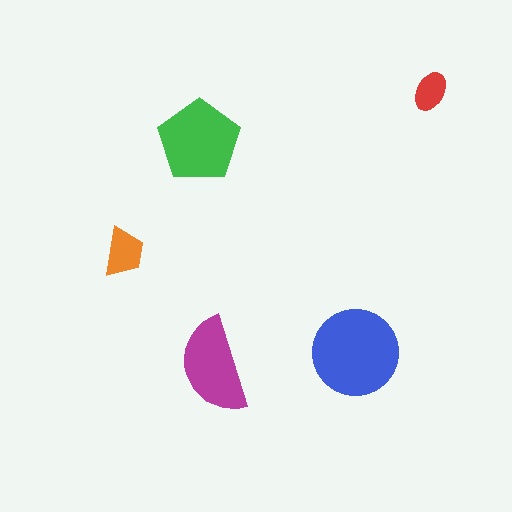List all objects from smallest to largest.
The red ellipse, the orange trapezoid, the magenta semicircle, the green pentagon, the blue circle.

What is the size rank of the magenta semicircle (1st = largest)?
3rd.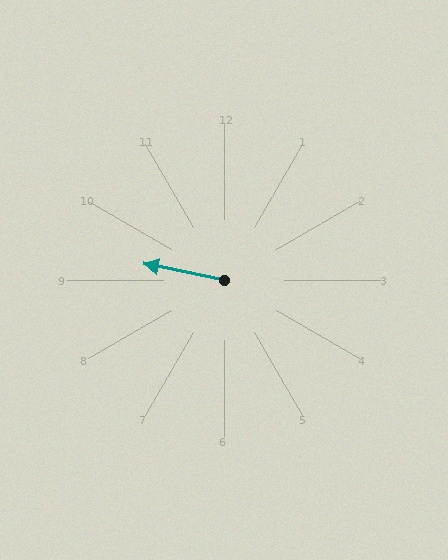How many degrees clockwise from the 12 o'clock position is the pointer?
Approximately 282 degrees.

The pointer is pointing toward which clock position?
Roughly 9 o'clock.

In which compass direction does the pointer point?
West.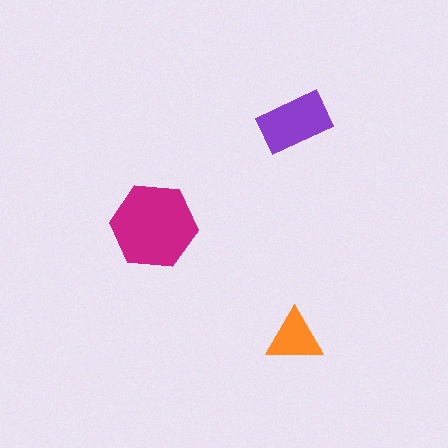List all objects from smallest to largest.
The orange triangle, the purple rectangle, the magenta hexagon.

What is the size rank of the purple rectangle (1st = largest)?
2nd.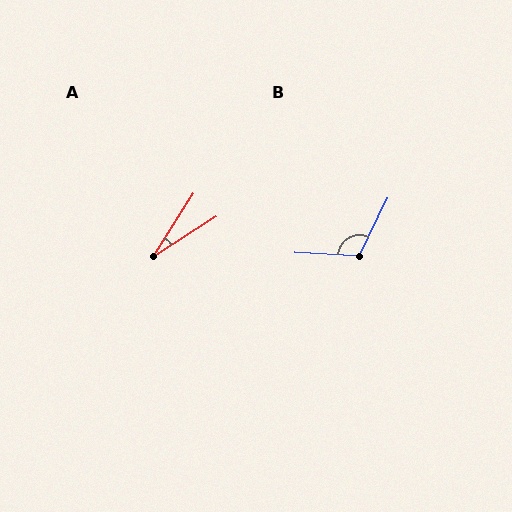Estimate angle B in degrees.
Approximately 113 degrees.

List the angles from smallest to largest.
A (25°), B (113°).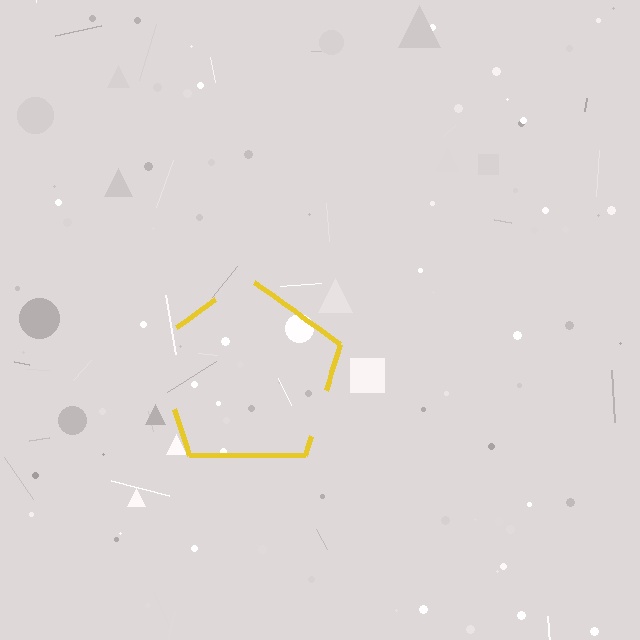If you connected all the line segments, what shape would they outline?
They would outline a pentagon.